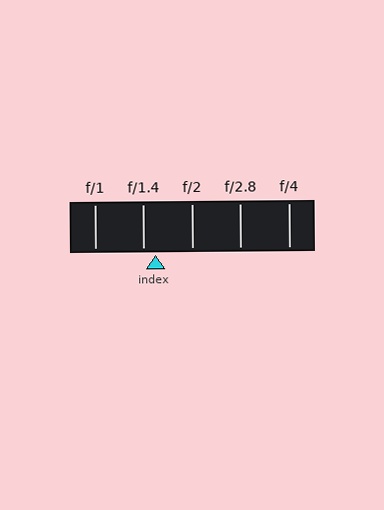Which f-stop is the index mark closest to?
The index mark is closest to f/1.4.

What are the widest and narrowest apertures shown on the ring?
The widest aperture shown is f/1 and the narrowest is f/4.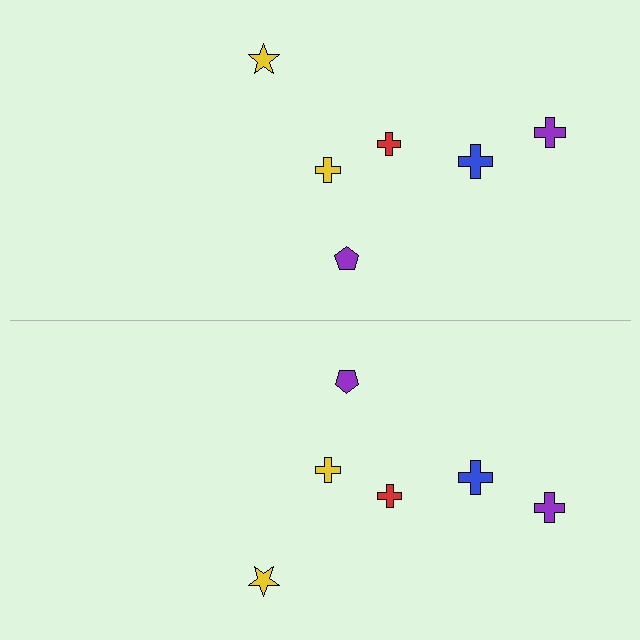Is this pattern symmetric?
Yes, this pattern has bilateral (reflection) symmetry.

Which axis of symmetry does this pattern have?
The pattern has a horizontal axis of symmetry running through the center of the image.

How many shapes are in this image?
There are 12 shapes in this image.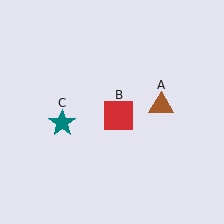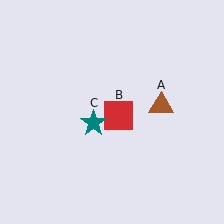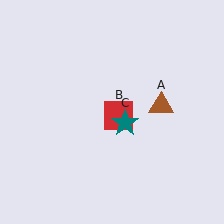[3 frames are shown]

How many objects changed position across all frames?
1 object changed position: teal star (object C).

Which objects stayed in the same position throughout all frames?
Brown triangle (object A) and red square (object B) remained stationary.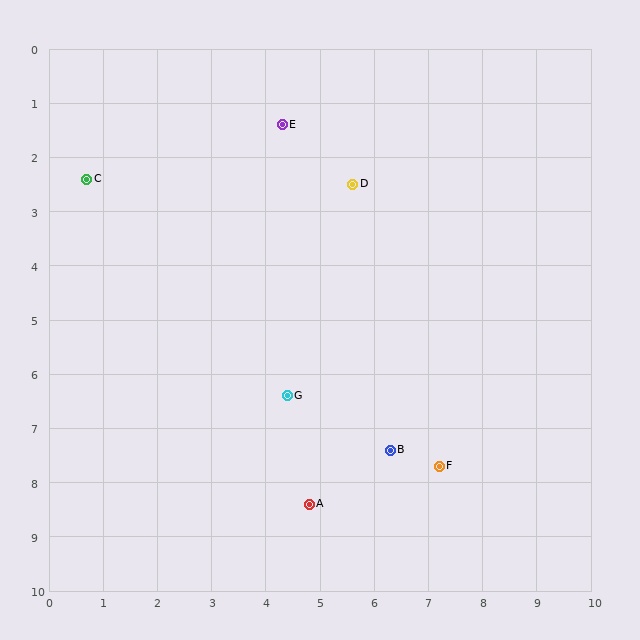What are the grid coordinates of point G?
Point G is at approximately (4.4, 6.4).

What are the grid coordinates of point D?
Point D is at approximately (5.6, 2.5).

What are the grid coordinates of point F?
Point F is at approximately (7.2, 7.7).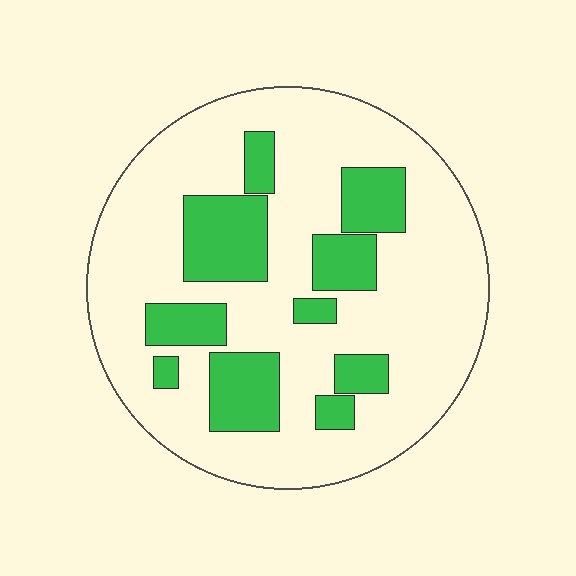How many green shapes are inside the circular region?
10.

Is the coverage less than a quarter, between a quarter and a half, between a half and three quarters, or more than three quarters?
Between a quarter and a half.